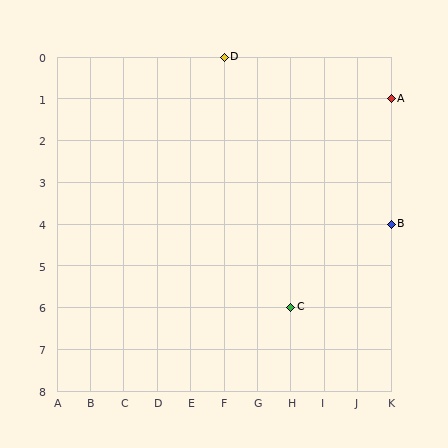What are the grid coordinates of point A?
Point A is at grid coordinates (K, 1).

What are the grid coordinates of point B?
Point B is at grid coordinates (K, 4).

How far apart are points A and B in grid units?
Points A and B are 3 rows apart.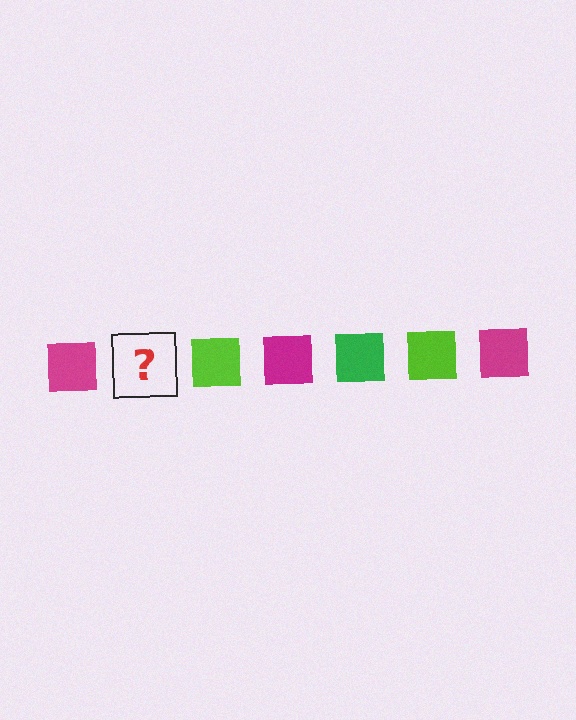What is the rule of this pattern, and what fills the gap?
The rule is that the pattern cycles through magenta, green, lime squares. The gap should be filled with a green square.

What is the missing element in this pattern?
The missing element is a green square.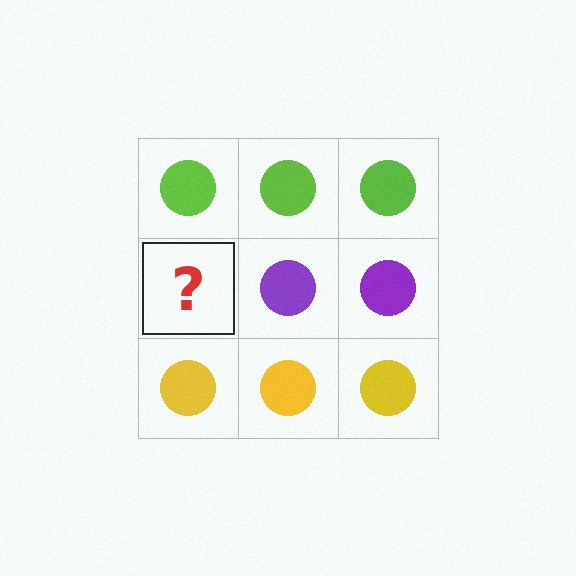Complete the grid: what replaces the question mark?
The question mark should be replaced with a purple circle.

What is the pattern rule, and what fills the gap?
The rule is that each row has a consistent color. The gap should be filled with a purple circle.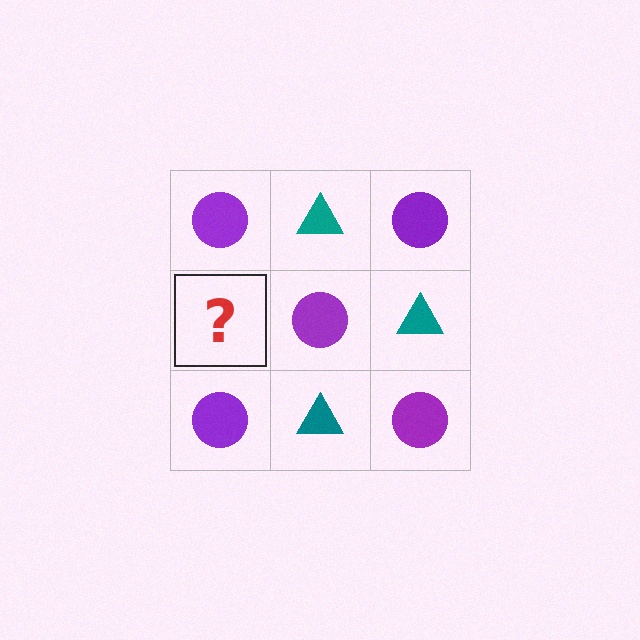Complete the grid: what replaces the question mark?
The question mark should be replaced with a teal triangle.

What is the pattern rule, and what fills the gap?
The rule is that it alternates purple circle and teal triangle in a checkerboard pattern. The gap should be filled with a teal triangle.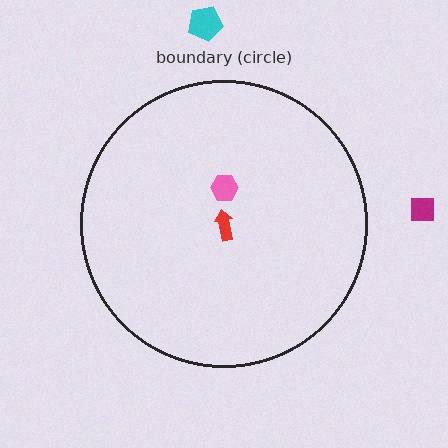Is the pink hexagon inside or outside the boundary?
Inside.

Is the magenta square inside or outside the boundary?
Outside.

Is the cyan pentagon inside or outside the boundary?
Outside.